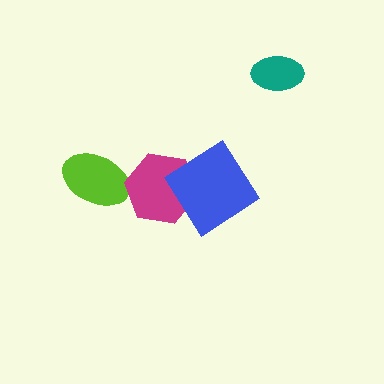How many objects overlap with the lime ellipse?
0 objects overlap with the lime ellipse.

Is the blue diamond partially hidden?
No, no other shape covers it.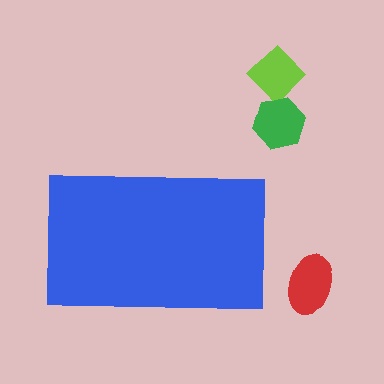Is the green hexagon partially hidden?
No, the green hexagon is fully visible.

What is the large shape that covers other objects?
A blue rectangle.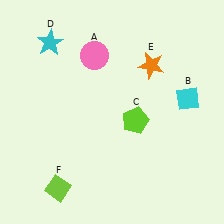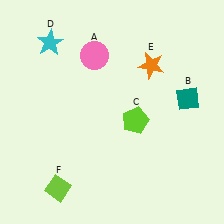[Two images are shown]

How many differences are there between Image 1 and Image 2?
There is 1 difference between the two images.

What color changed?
The diamond (B) changed from cyan in Image 1 to teal in Image 2.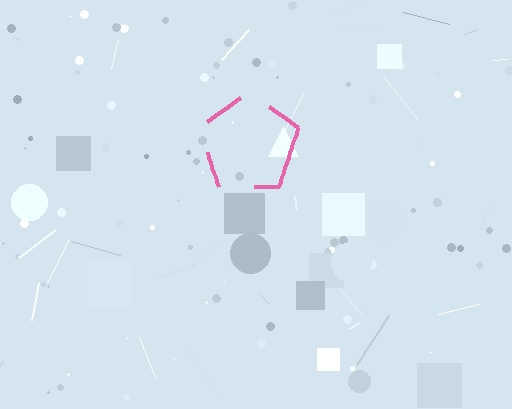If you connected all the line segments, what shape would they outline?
They would outline a pentagon.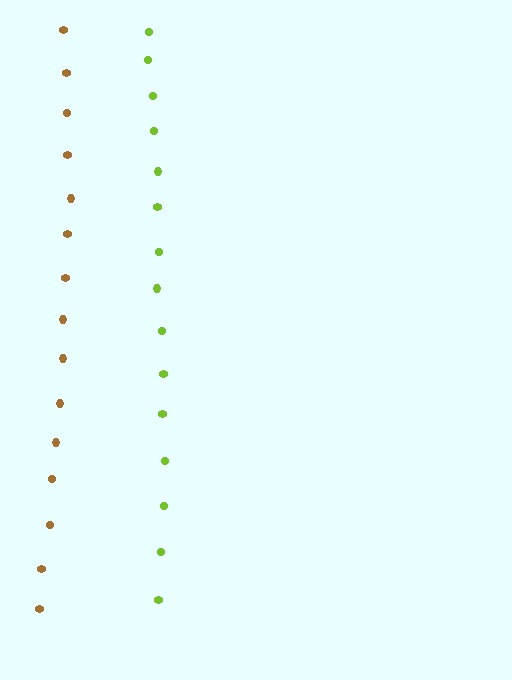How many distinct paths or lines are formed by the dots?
There are 2 distinct paths.